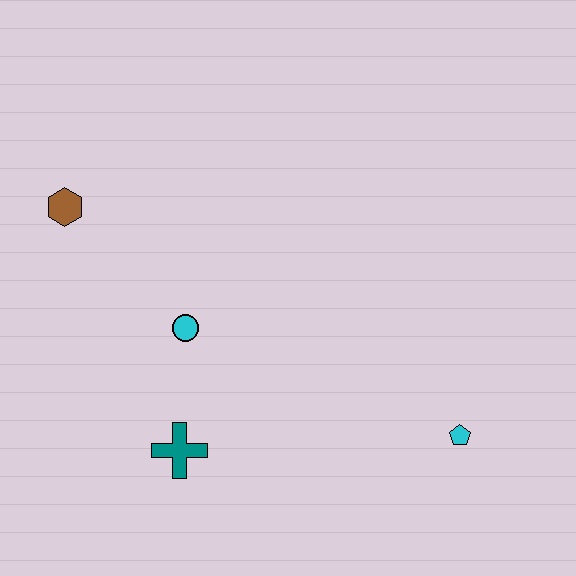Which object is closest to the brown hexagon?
The cyan circle is closest to the brown hexagon.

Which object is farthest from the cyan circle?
The cyan pentagon is farthest from the cyan circle.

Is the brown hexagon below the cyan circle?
No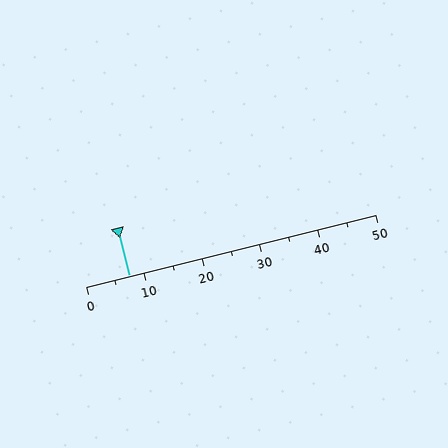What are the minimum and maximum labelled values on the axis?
The axis runs from 0 to 50.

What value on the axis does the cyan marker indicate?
The marker indicates approximately 7.5.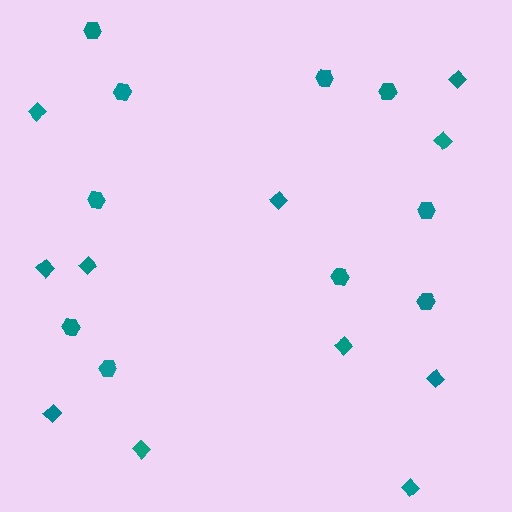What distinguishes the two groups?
There are 2 groups: one group of hexagons (10) and one group of diamonds (11).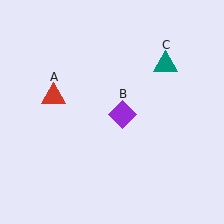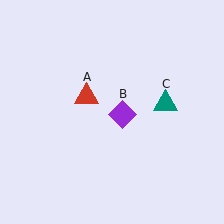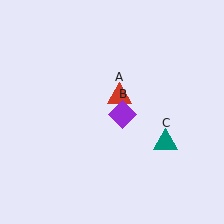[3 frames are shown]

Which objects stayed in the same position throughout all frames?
Purple diamond (object B) remained stationary.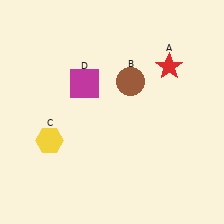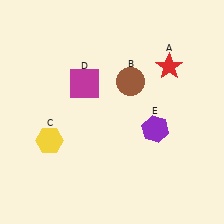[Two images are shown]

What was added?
A purple hexagon (E) was added in Image 2.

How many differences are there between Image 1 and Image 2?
There is 1 difference between the two images.